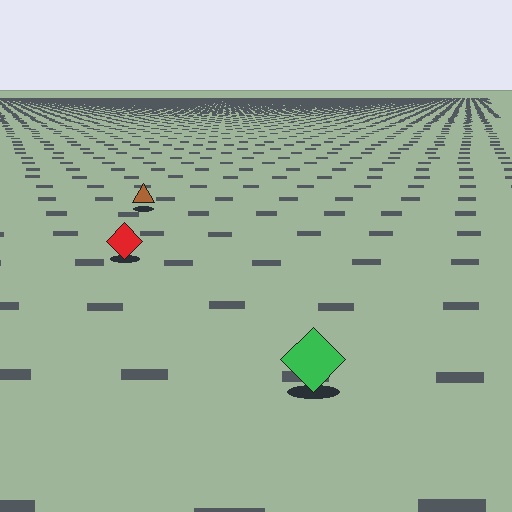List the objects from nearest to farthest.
From nearest to farthest: the green diamond, the red diamond, the brown triangle.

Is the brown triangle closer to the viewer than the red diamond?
No. The red diamond is closer — you can tell from the texture gradient: the ground texture is coarser near it.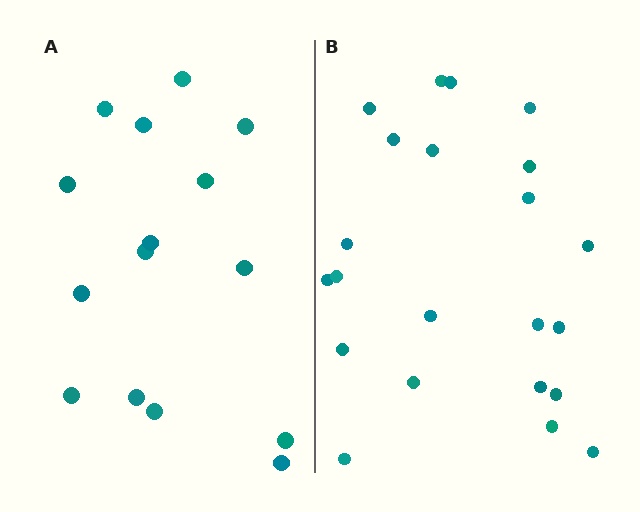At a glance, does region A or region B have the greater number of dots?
Region B (the right region) has more dots.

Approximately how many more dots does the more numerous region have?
Region B has roughly 8 or so more dots than region A.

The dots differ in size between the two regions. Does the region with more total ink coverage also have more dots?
No. Region A has more total ink coverage because its dots are larger, but region B actually contains more individual dots. Total area can be misleading — the number of items is what matters here.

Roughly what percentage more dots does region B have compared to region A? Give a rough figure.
About 45% more.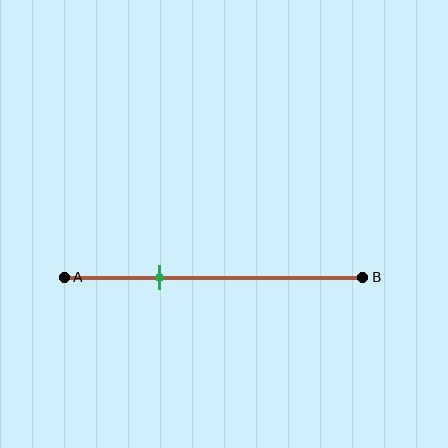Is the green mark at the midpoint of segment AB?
No, the mark is at about 30% from A, not at the 50% midpoint.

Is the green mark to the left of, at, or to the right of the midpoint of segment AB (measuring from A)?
The green mark is to the left of the midpoint of segment AB.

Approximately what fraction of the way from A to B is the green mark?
The green mark is approximately 30% of the way from A to B.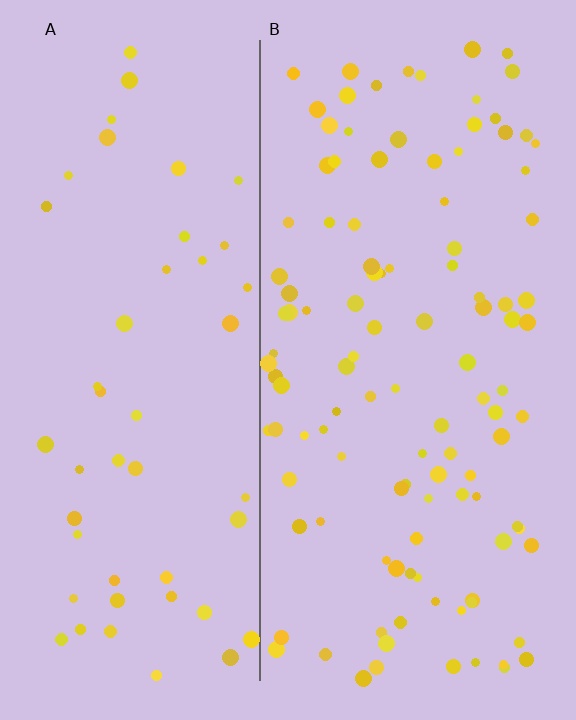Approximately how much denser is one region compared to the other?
Approximately 2.3× — region B over region A.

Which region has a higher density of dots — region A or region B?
B (the right).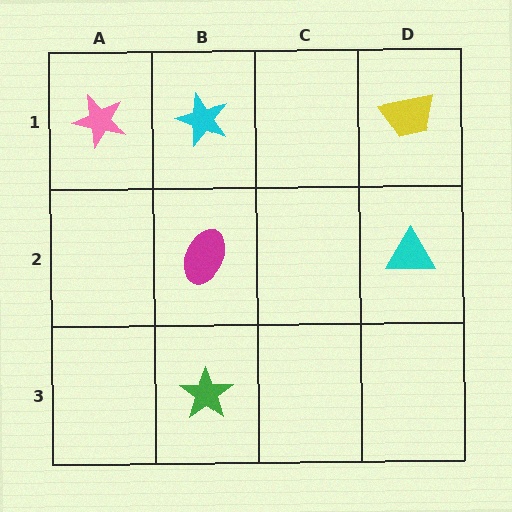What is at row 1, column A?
A pink star.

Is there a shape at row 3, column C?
No, that cell is empty.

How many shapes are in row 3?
1 shape.